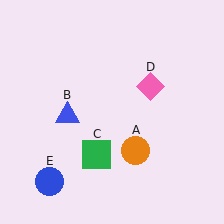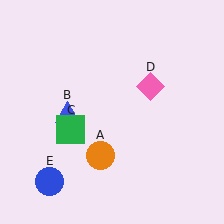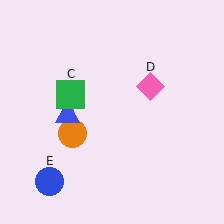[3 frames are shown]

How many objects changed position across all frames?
2 objects changed position: orange circle (object A), green square (object C).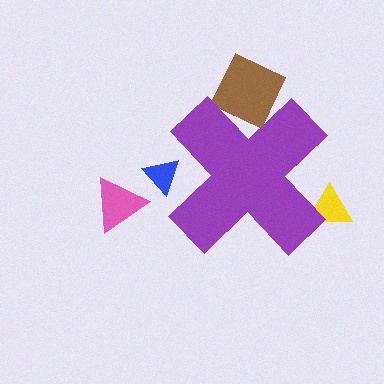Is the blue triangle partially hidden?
Yes, the blue triangle is partially hidden behind the purple cross.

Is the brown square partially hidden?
Yes, the brown square is partially hidden behind the purple cross.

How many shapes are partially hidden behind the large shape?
3 shapes are partially hidden.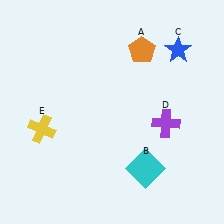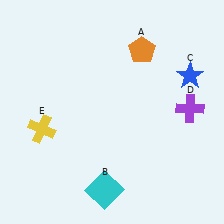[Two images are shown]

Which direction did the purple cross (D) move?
The purple cross (D) moved right.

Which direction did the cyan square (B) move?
The cyan square (B) moved left.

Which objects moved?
The objects that moved are: the cyan square (B), the blue star (C), the purple cross (D).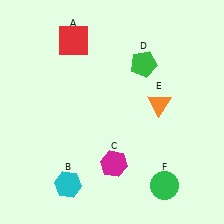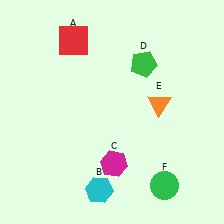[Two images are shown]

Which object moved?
The cyan hexagon (B) moved right.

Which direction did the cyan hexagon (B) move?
The cyan hexagon (B) moved right.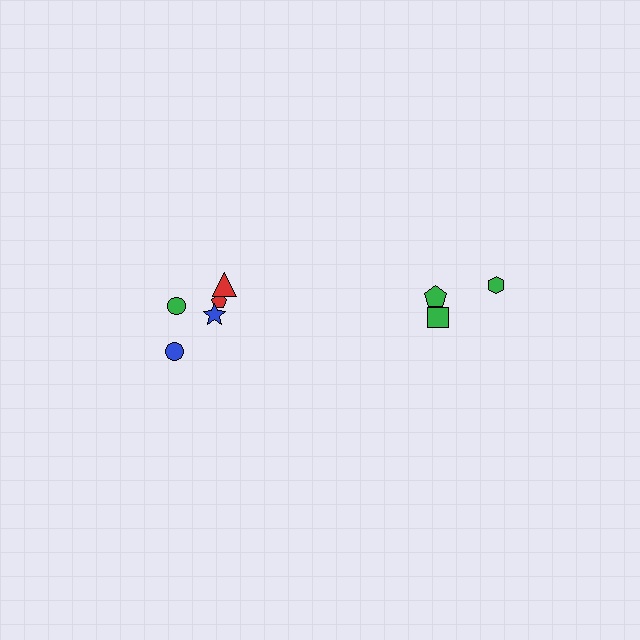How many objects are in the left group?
There are 5 objects.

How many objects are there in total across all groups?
There are 8 objects.